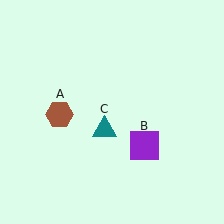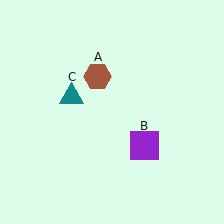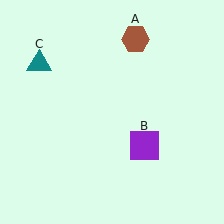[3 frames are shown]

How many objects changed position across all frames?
2 objects changed position: brown hexagon (object A), teal triangle (object C).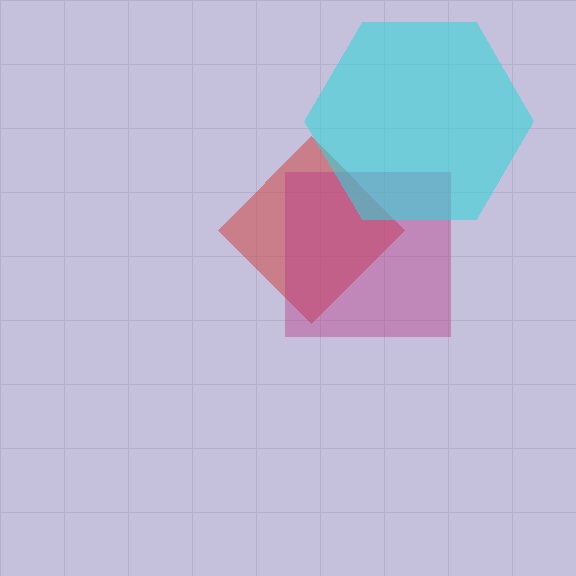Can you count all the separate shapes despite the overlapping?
Yes, there are 3 separate shapes.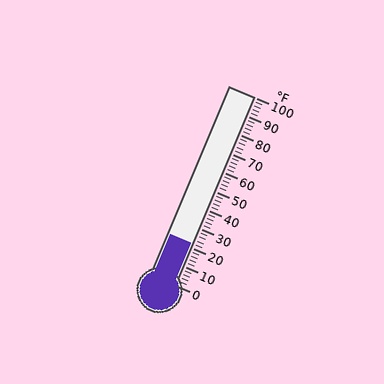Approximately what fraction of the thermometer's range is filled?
The thermometer is filled to approximately 20% of its range.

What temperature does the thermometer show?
The thermometer shows approximately 22°F.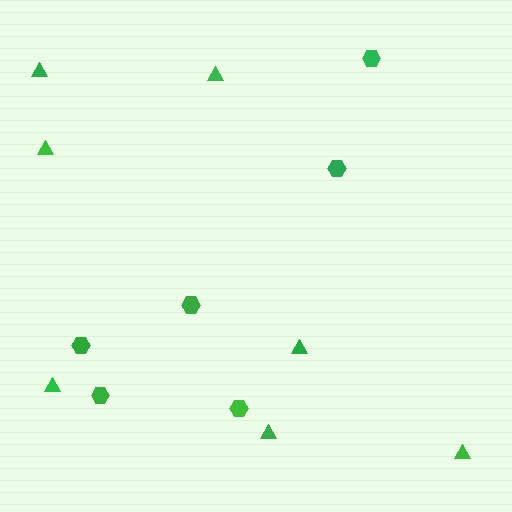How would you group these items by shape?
There are 2 groups: one group of triangles (7) and one group of hexagons (6).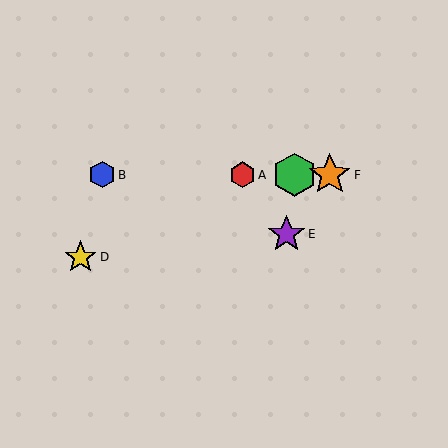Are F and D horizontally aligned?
No, F is at y≈175 and D is at y≈257.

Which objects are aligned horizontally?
Objects A, B, C, F are aligned horizontally.